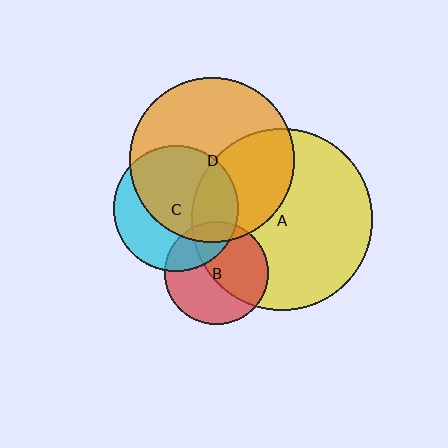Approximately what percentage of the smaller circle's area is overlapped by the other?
Approximately 65%.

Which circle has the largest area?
Circle A (yellow).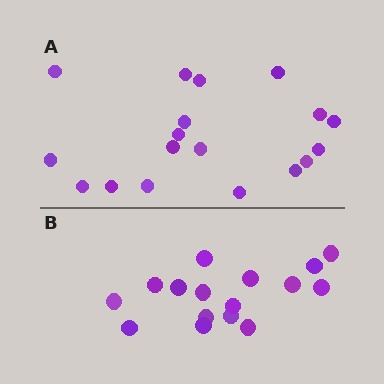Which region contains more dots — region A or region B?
Region A (the top region) has more dots.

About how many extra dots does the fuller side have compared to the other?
Region A has just a few more — roughly 2 or 3 more dots than region B.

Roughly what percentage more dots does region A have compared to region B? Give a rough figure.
About 10% more.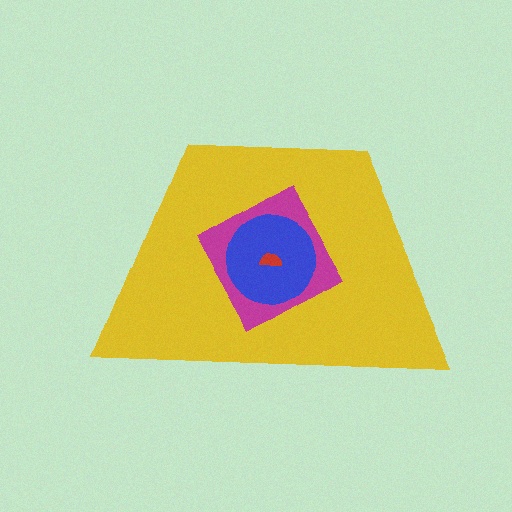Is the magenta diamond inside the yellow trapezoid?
Yes.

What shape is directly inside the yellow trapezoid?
The magenta diamond.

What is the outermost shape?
The yellow trapezoid.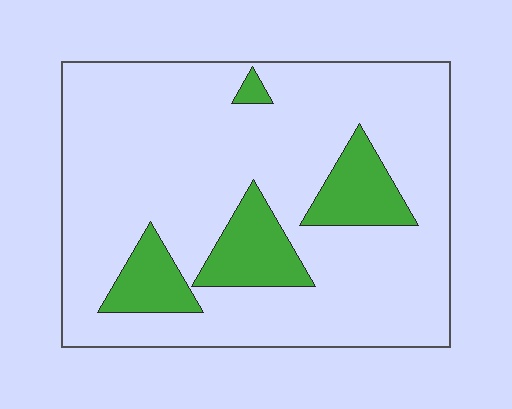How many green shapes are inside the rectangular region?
4.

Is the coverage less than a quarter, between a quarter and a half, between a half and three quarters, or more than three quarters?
Less than a quarter.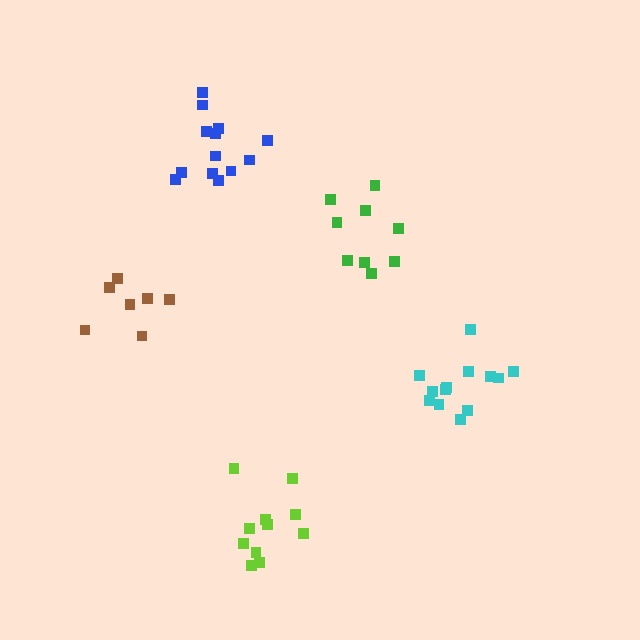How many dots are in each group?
Group 1: 13 dots, Group 2: 11 dots, Group 3: 9 dots, Group 4: 7 dots, Group 5: 13 dots (53 total).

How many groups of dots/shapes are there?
There are 5 groups.